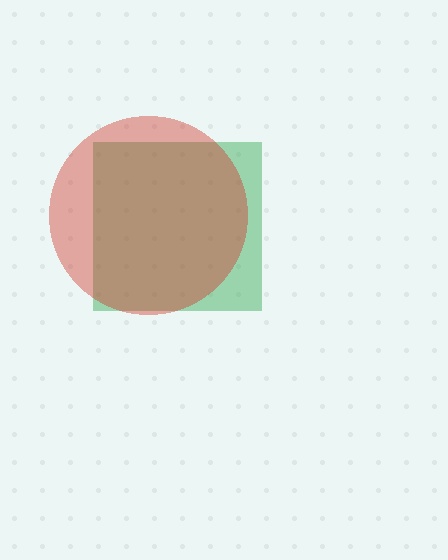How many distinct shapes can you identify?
There are 2 distinct shapes: a green square, a red circle.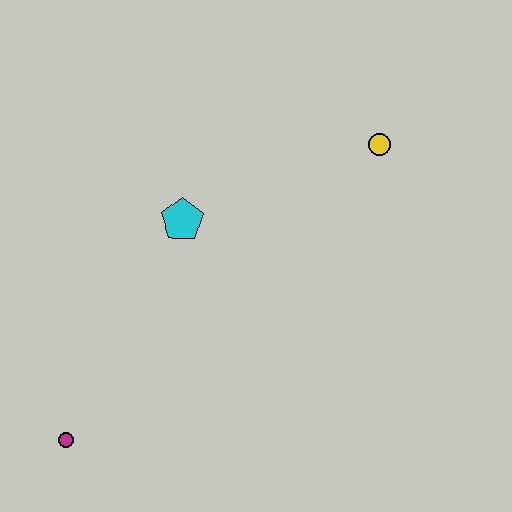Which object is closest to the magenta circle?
The cyan pentagon is closest to the magenta circle.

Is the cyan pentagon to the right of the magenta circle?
Yes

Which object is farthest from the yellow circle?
The magenta circle is farthest from the yellow circle.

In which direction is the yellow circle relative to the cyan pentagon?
The yellow circle is to the right of the cyan pentagon.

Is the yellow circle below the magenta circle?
No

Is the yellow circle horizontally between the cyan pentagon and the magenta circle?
No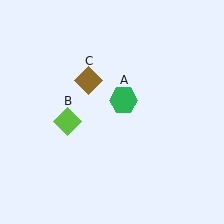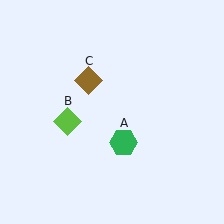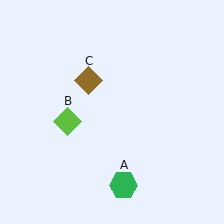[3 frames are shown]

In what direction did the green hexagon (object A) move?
The green hexagon (object A) moved down.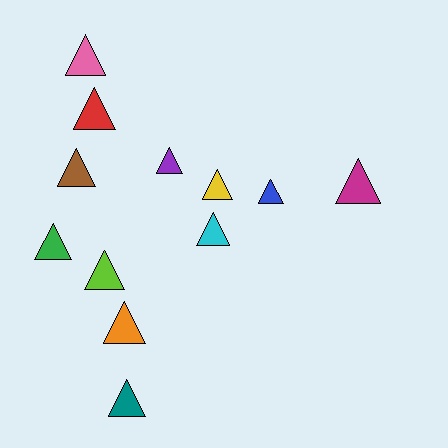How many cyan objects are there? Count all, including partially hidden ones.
There is 1 cyan object.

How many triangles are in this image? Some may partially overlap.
There are 12 triangles.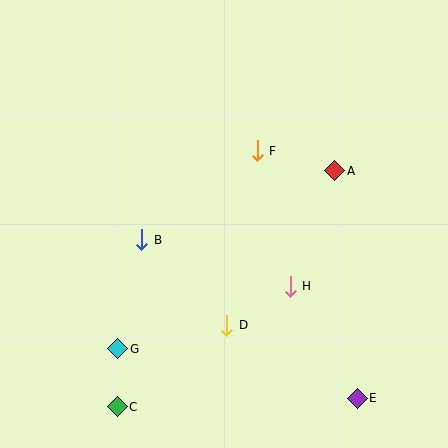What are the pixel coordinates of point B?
Point B is at (142, 240).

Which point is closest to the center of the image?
Point F at (257, 151) is closest to the center.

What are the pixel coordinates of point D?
Point D is at (227, 325).